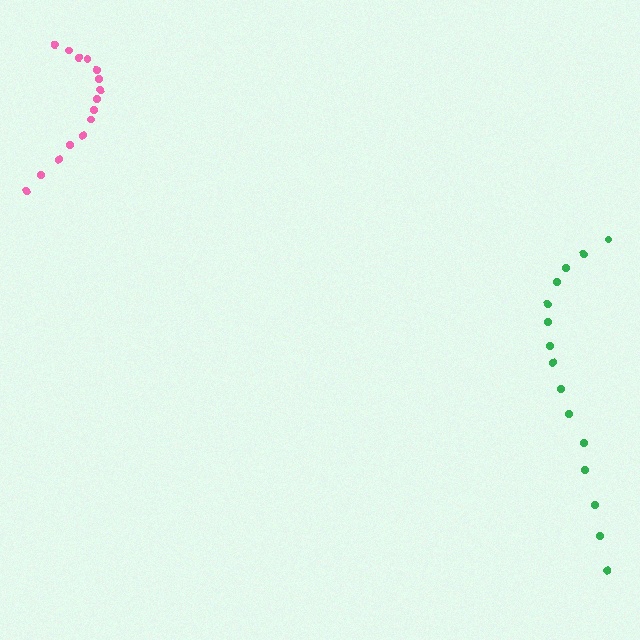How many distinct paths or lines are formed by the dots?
There are 2 distinct paths.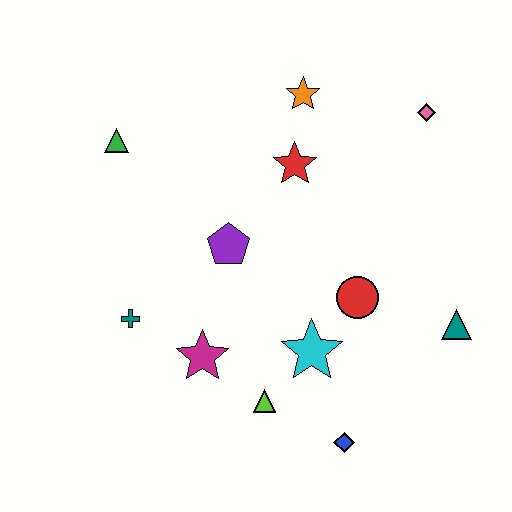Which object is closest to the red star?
The orange star is closest to the red star.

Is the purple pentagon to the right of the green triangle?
Yes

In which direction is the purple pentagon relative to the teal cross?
The purple pentagon is to the right of the teal cross.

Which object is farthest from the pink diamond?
The teal cross is farthest from the pink diamond.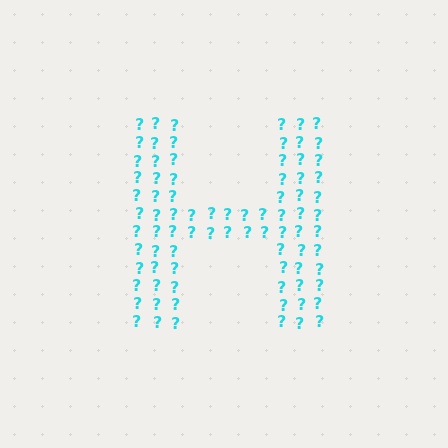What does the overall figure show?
The overall figure shows the letter H.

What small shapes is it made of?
It is made of small question marks.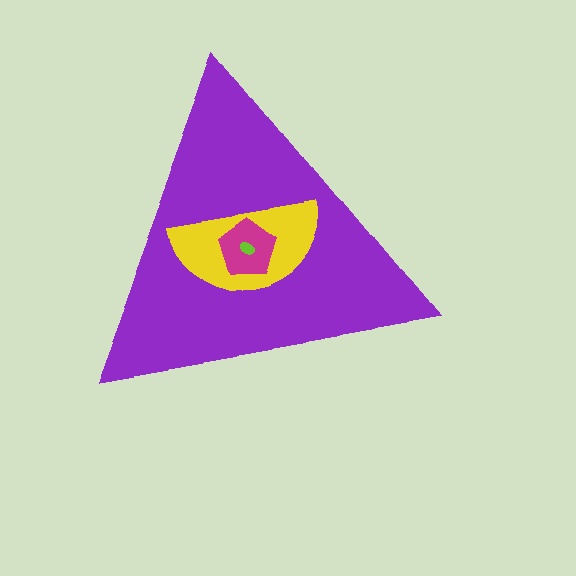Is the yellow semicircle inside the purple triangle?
Yes.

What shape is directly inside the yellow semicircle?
The magenta pentagon.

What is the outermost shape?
The purple triangle.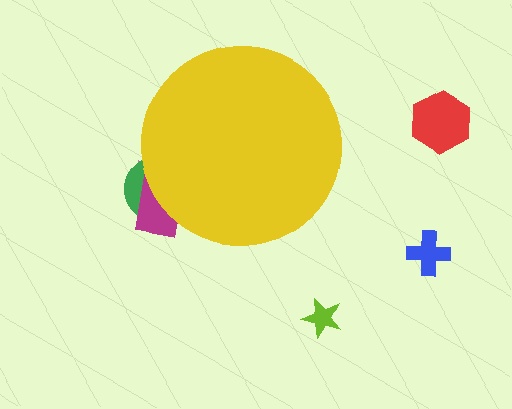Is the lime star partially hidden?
No, the lime star is fully visible.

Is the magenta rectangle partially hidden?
Yes, the magenta rectangle is partially hidden behind the yellow circle.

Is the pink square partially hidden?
Yes, the pink square is partially hidden behind the yellow circle.